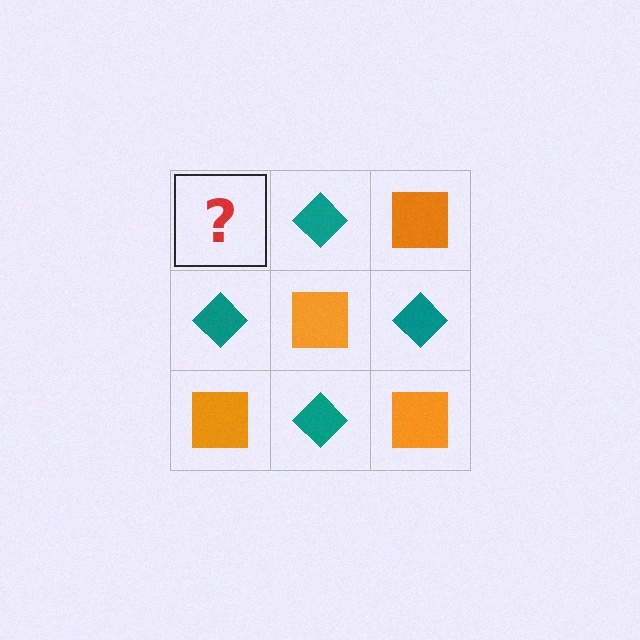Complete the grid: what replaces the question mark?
The question mark should be replaced with an orange square.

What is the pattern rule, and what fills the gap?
The rule is that it alternates orange square and teal diamond in a checkerboard pattern. The gap should be filled with an orange square.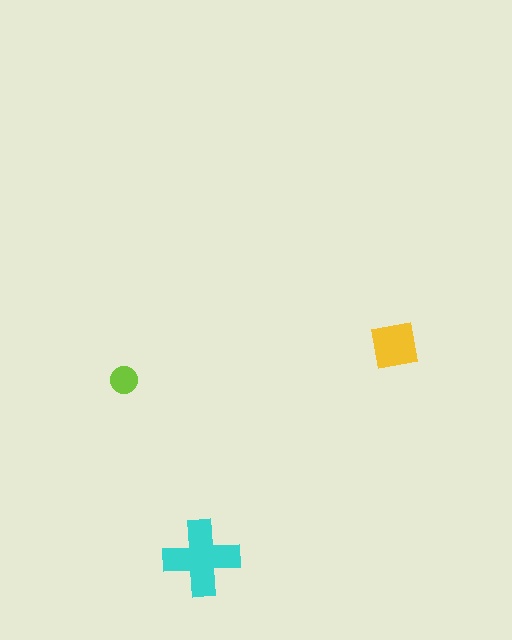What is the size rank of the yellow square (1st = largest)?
2nd.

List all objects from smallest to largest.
The lime circle, the yellow square, the cyan cross.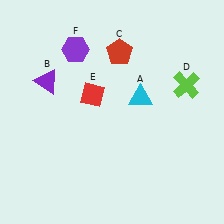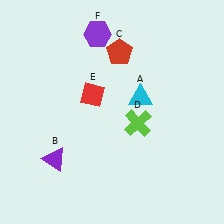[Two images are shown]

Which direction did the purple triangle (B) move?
The purple triangle (B) moved down.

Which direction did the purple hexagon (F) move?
The purple hexagon (F) moved right.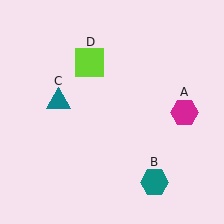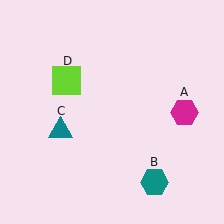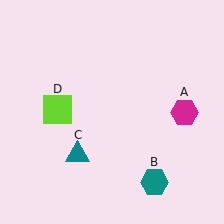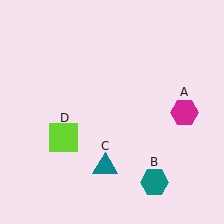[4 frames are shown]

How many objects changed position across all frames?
2 objects changed position: teal triangle (object C), lime square (object D).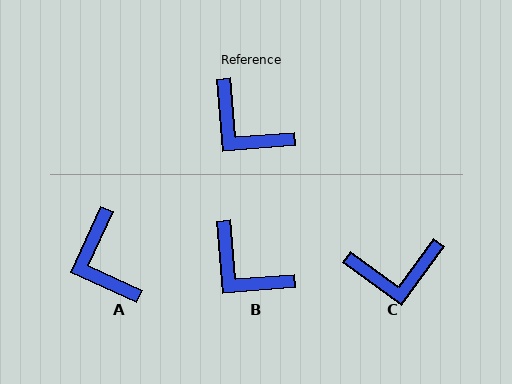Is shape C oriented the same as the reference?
No, it is off by about 49 degrees.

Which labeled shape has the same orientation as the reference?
B.